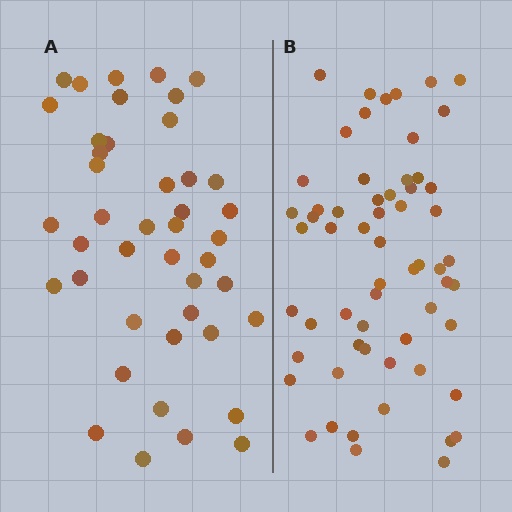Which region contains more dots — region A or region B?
Region B (the right region) has more dots.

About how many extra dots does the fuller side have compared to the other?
Region B has approximately 15 more dots than region A.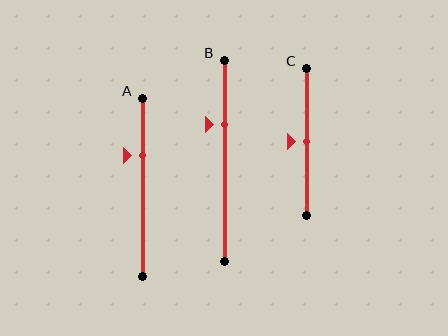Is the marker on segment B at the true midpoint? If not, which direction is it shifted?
No, the marker on segment B is shifted upward by about 18% of the segment length.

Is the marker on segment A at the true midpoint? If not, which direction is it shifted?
No, the marker on segment A is shifted upward by about 18% of the segment length.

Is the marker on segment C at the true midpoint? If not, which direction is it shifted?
Yes, the marker on segment C is at the true midpoint.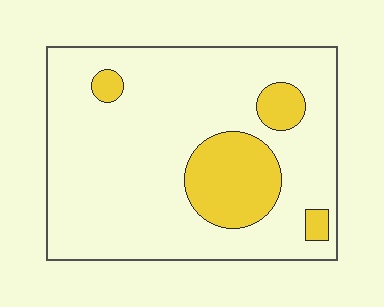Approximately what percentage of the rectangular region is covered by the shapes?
Approximately 20%.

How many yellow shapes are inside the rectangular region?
4.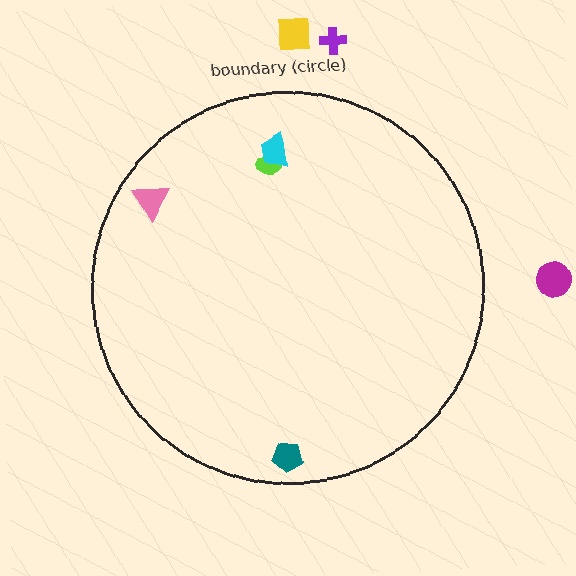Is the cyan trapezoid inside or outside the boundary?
Inside.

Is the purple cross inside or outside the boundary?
Outside.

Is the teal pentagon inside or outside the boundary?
Inside.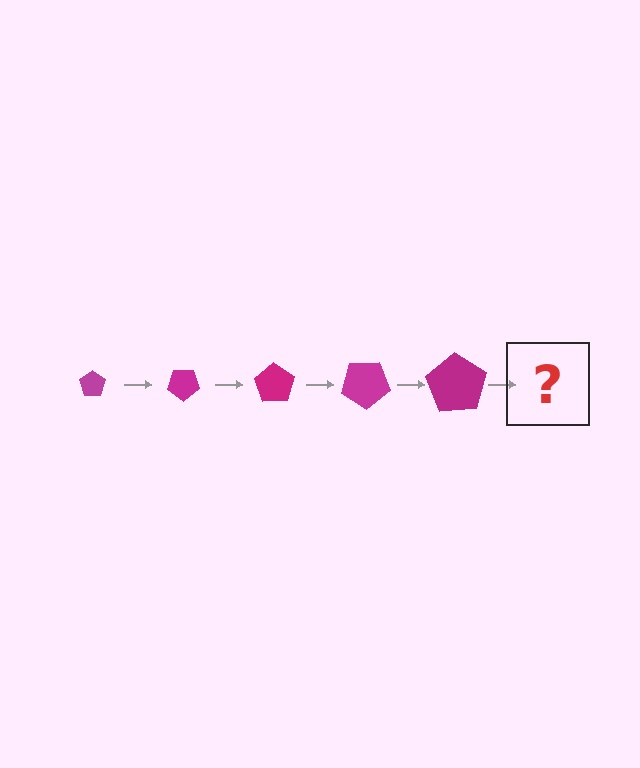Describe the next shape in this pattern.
It should be a pentagon, larger than the previous one and rotated 175 degrees from the start.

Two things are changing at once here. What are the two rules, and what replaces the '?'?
The two rules are that the pentagon grows larger each step and it rotates 35 degrees each step. The '?' should be a pentagon, larger than the previous one and rotated 175 degrees from the start.